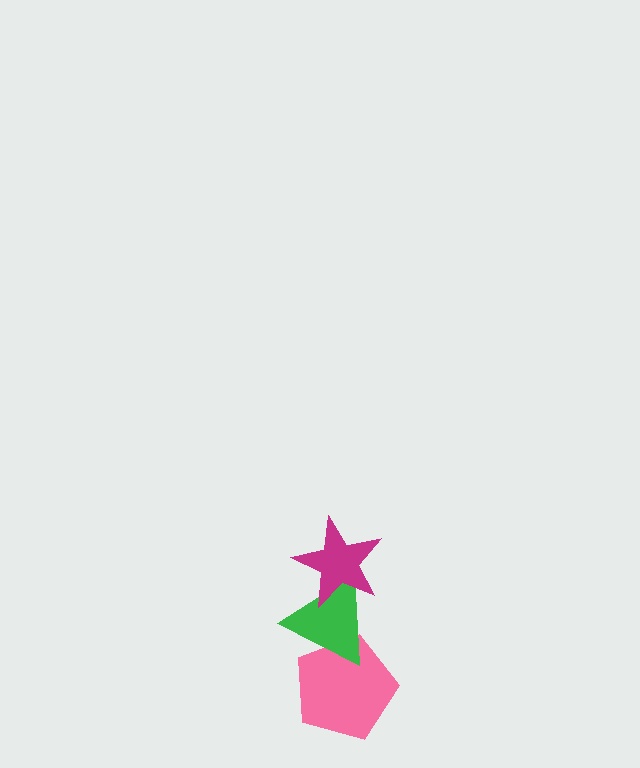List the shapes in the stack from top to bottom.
From top to bottom: the magenta star, the green triangle, the pink pentagon.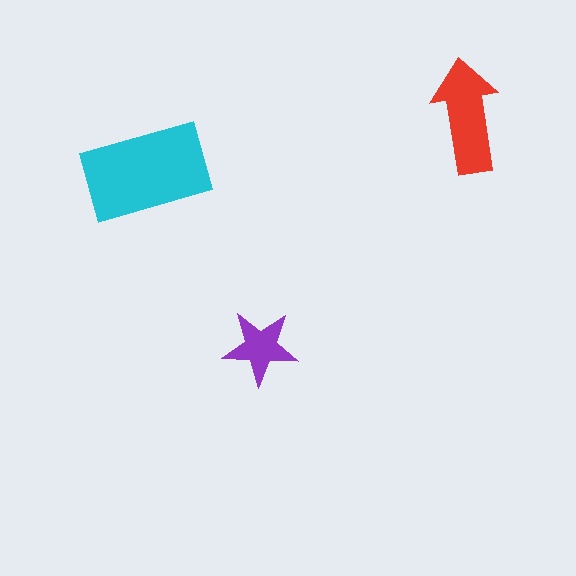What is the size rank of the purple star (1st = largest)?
3rd.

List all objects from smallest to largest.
The purple star, the red arrow, the cyan rectangle.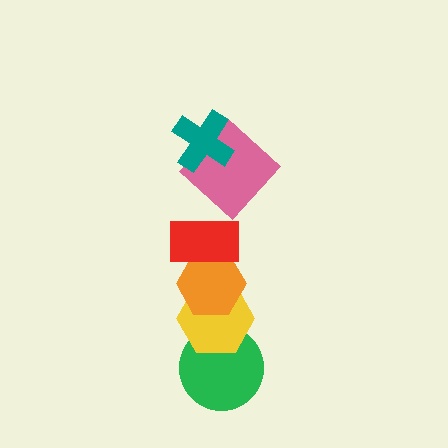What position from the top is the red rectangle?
The red rectangle is 3rd from the top.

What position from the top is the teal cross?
The teal cross is 1st from the top.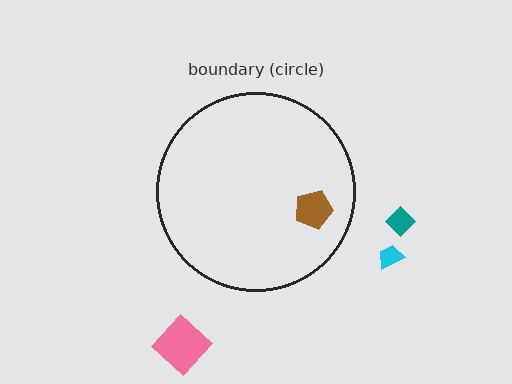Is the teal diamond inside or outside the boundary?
Outside.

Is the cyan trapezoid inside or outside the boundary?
Outside.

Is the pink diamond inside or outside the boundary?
Outside.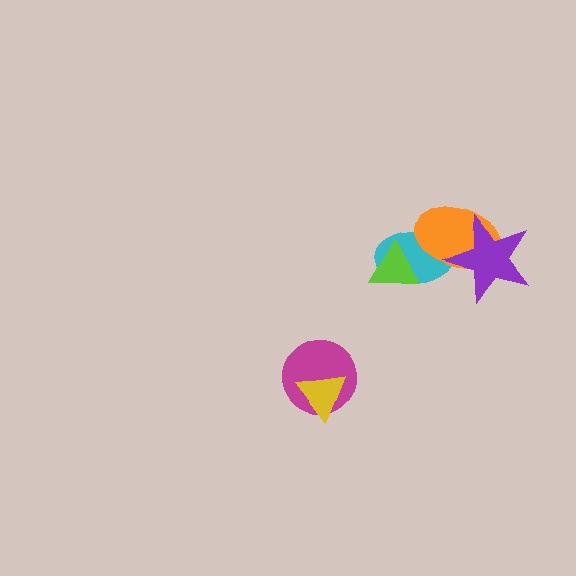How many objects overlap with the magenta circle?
1 object overlaps with the magenta circle.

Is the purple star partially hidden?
No, no other shape covers it.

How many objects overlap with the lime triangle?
1 object overlaps with the lime triangle.